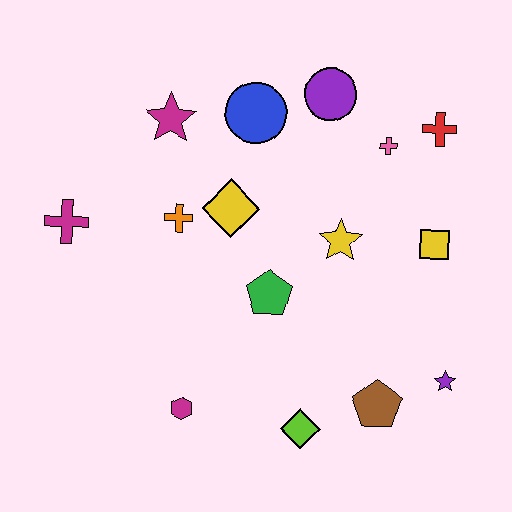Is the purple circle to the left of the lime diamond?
No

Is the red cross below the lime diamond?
No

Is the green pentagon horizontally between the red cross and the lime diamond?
No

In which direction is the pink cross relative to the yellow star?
The pink cross is above the yellow star.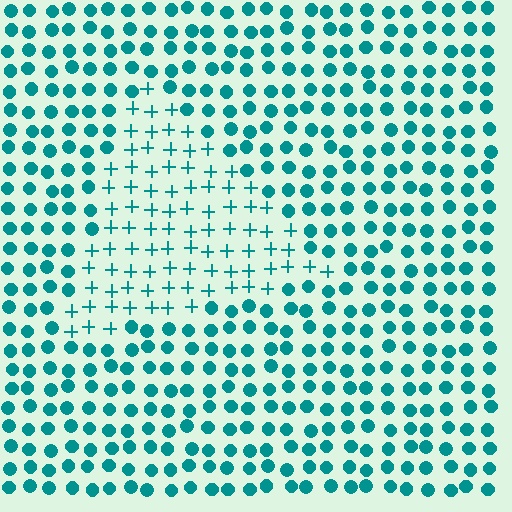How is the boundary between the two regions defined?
The boundary is defined by a change in element shape: plus signs inside vs. circles outside. All elements share the same color and spacing.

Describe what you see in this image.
The image is filled with small teal elements arranged in a uniform grid. A triangle-shaped region contains plus signs, while the surrounding area contains circles. The boundary is defined purely by the change in element shape.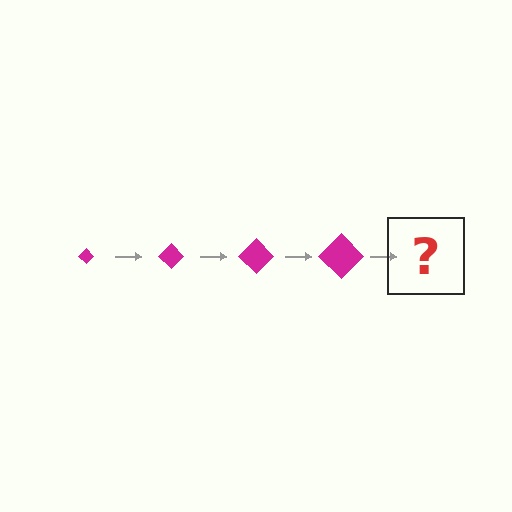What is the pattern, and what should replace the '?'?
The pattern is that the diamond gets progressively larger each step. The '?' should be a magenta diamond, larger than the previous one.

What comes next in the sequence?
The next element should be a magenta diamond, larger than the previous one.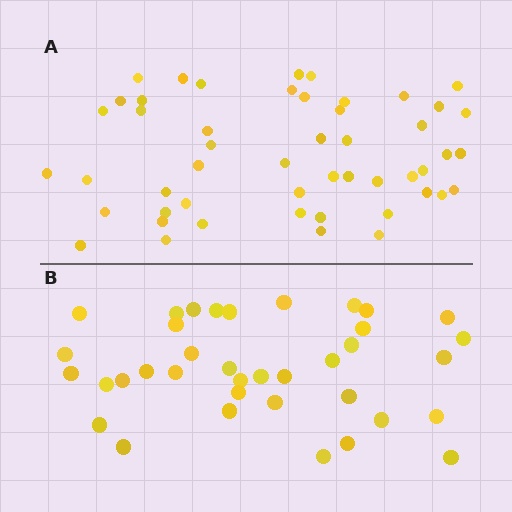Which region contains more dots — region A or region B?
Region A (the top region) has more dots.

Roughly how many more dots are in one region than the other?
Region A has approximately 15 more dots than region B.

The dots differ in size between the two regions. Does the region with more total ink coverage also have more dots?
No. Region B has more total ink coverage because its dots are larger, but region A actually contains more individual dots. Total area can be misleading — the number of items is what matters here.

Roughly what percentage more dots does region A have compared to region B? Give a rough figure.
About 35% more.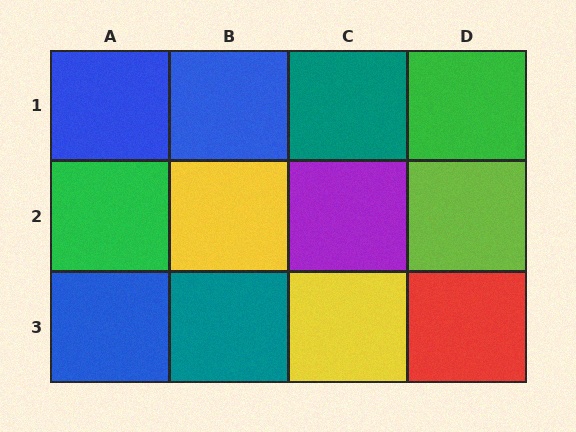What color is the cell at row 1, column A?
Blue.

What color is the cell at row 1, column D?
Green.